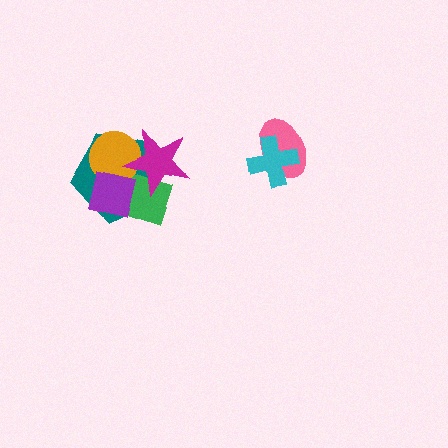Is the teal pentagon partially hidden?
Yes, it is partially covered by another shape.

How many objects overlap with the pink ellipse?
1 object overlaps with the pink ellipse.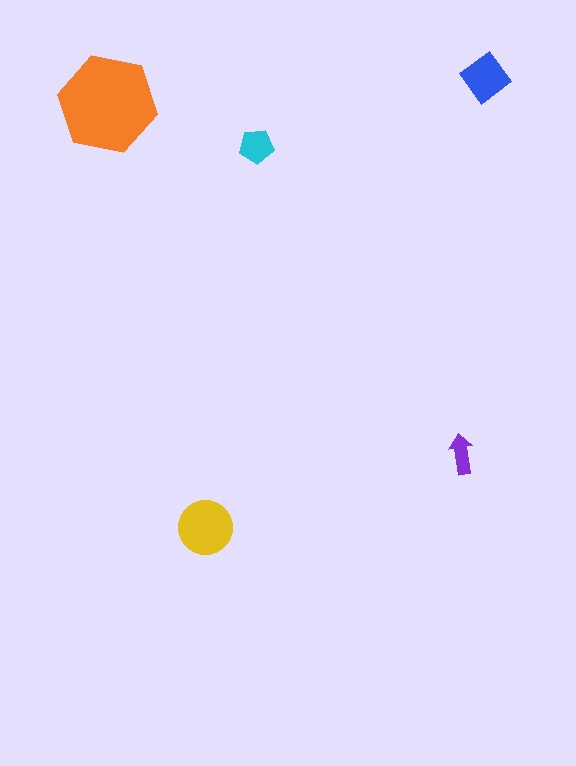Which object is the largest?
The orange hexagon.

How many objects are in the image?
There are 5 objects in the image.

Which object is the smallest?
The purple arrow.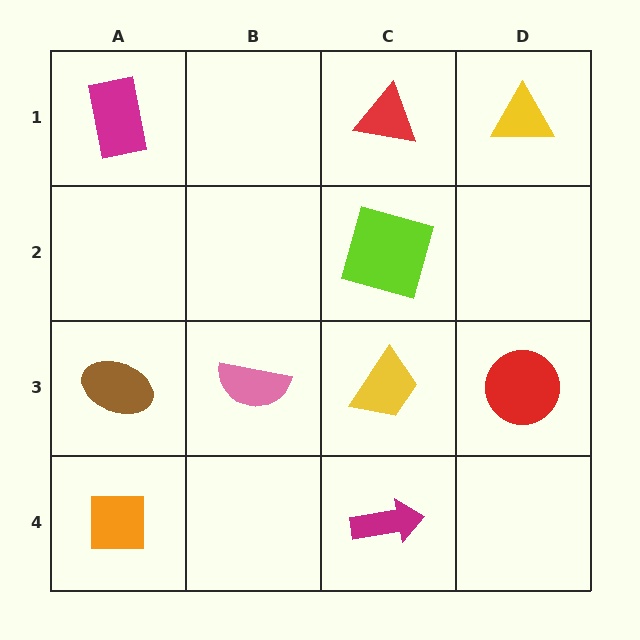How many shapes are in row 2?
1 shape.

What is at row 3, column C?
A yellow trapezoid.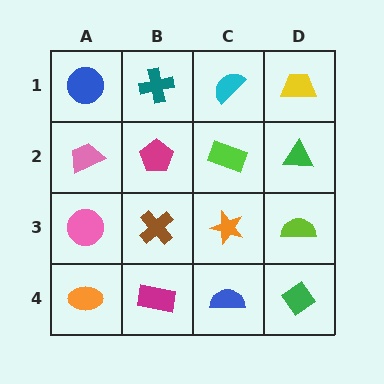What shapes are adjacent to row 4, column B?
A brown cross (row 3, column B), an orange ellipse (row 4, column A), a blue semicircle (row 4, column C).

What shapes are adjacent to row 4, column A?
A pink circle (row 3, column A), a magenta rectangle (row 4, column B).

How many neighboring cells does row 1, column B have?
3.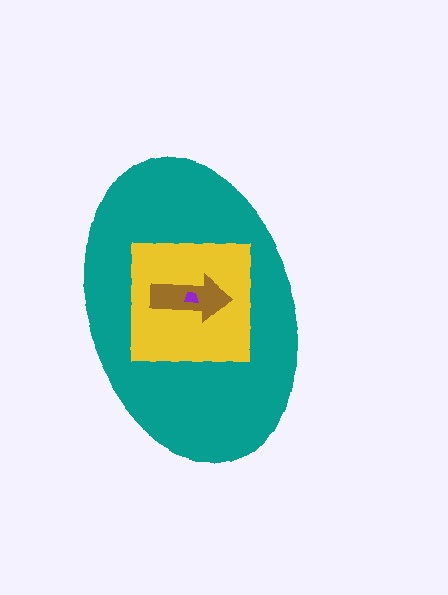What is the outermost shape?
The teal ellipse.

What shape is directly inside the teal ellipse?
The yellow square.